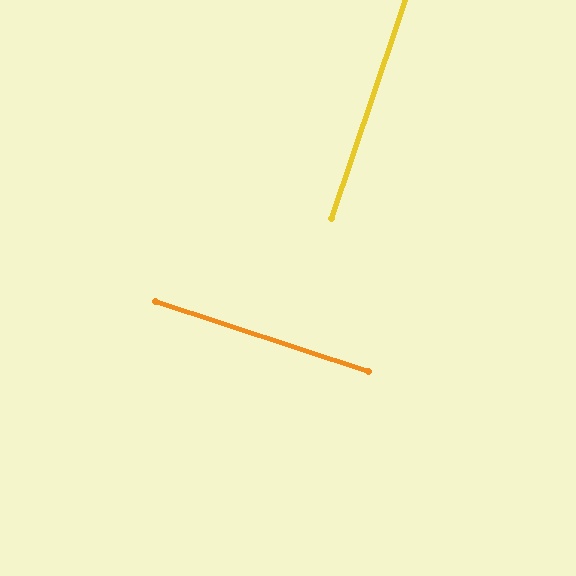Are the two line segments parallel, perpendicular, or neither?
Perpendicular — they meet at approximately 90°.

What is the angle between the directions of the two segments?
Approximately 90 degrees.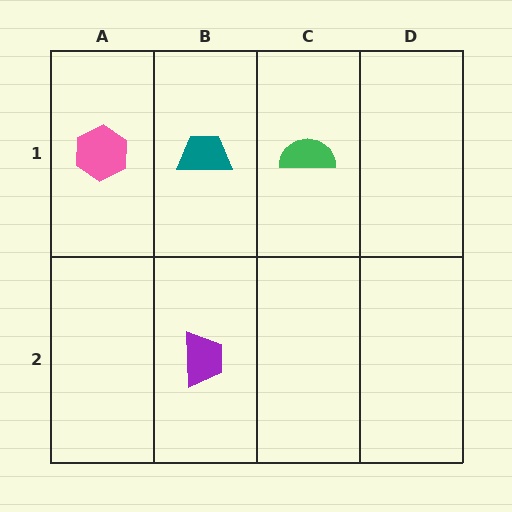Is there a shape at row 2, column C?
No, that cell is empty.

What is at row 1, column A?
A pink hexagon.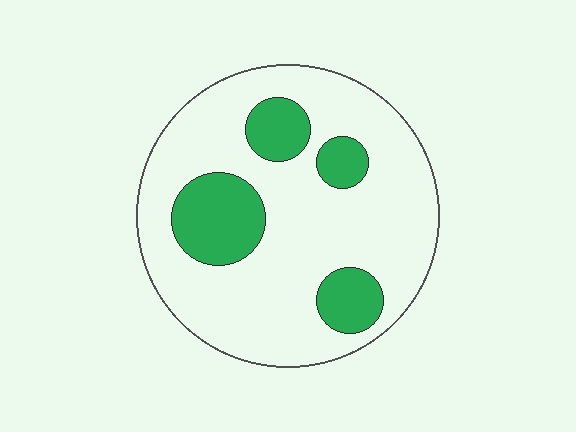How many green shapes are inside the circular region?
4.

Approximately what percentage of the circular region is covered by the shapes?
Approximately 20%.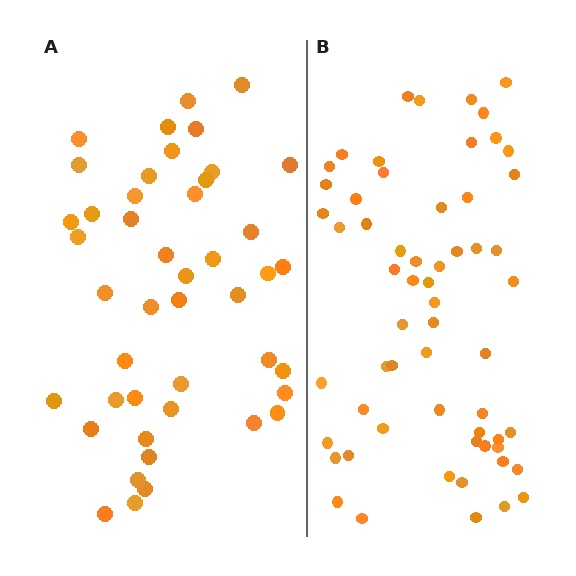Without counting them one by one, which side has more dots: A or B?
Region B (the right region) has more dots.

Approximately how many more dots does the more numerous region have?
Region B has approximately 15 more dots than region A.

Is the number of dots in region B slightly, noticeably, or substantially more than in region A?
Region B has noticeably more, but not dramatically so. The ratio is roughly 1.3 to 1.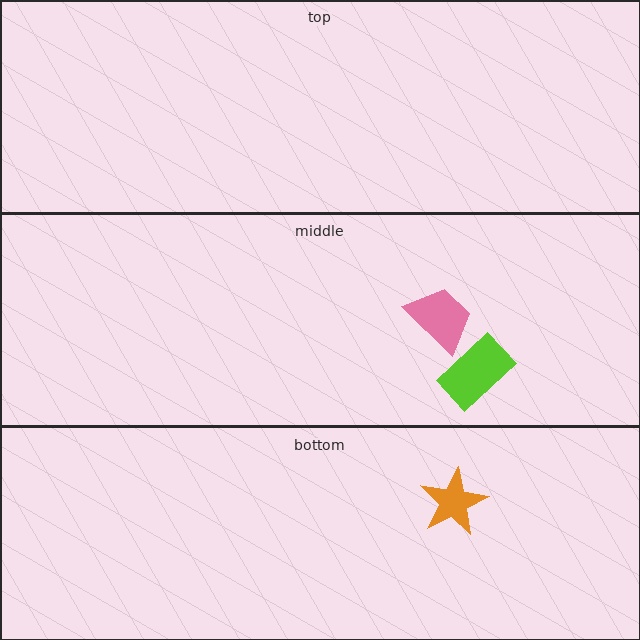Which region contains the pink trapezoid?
The middle region.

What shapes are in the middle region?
The lime rectangle, the pink trapezoid.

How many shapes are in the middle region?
2.